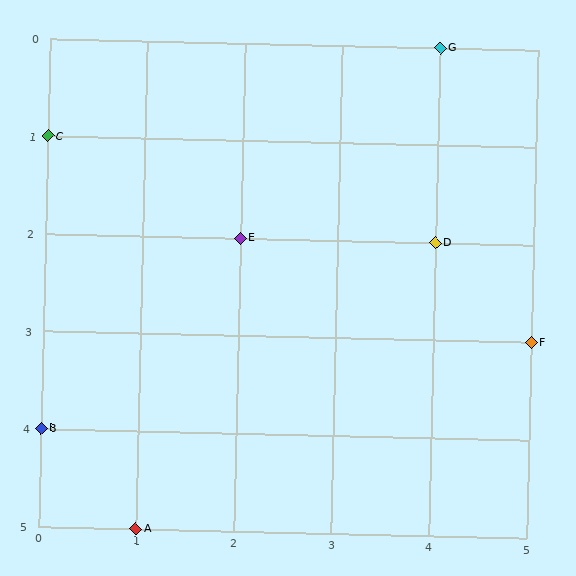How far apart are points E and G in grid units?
Points E and G are 2 columns and 2 rows apart (about 2.8 grid units diagonally).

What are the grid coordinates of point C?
Point C is at grid coordinates (0, 1).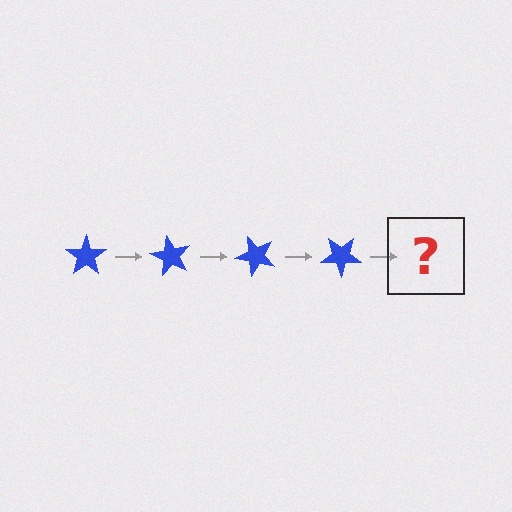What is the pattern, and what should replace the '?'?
The pattern is that the star rotates 60 degrees each step. The '?' should be a blue star rotated 240 degrees.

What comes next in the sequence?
The next element should be a blue star rotated 240 degrees.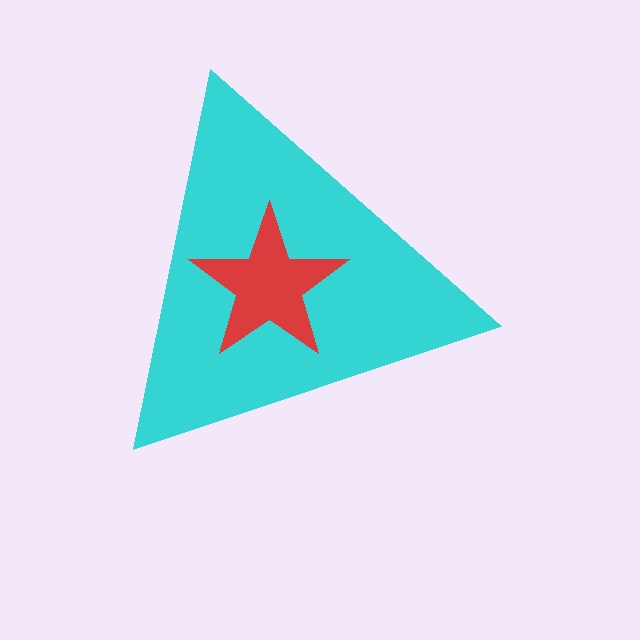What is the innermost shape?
The red star.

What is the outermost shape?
The cyan triangle.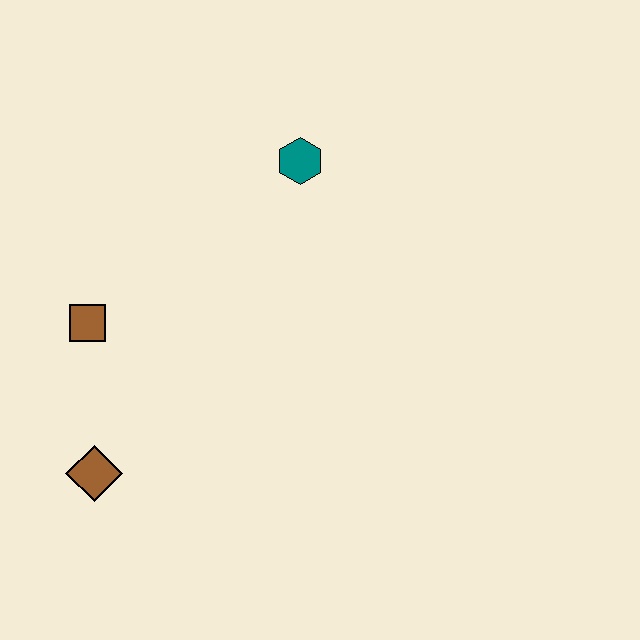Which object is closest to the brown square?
The brown diamond is closest to the brown square.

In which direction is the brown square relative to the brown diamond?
The brown square is above the brown diamond.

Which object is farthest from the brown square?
The teal hexagon is farthest from the brown square.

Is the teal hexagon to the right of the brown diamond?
Yes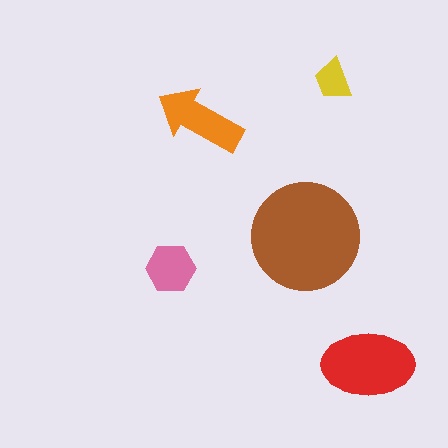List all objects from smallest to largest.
The yellow trapezoid, the pink hexagon, the orange arrow, the red ellipse, the brown circle.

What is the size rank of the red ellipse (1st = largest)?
2nd.